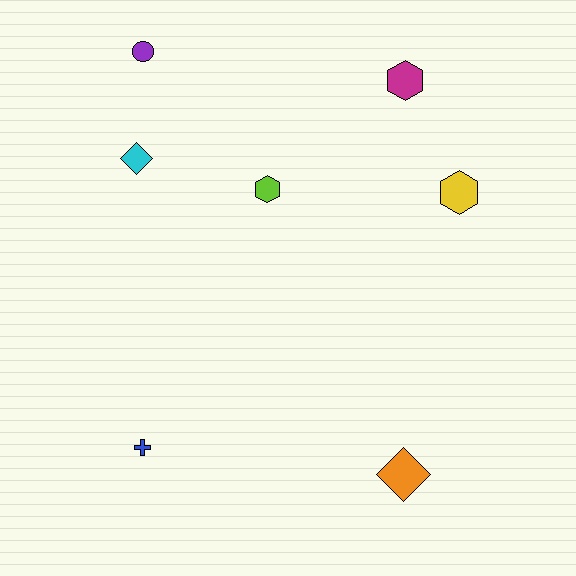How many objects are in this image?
There are 7 objects.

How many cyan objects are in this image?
There is 1 cyan object.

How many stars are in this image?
There are no stars.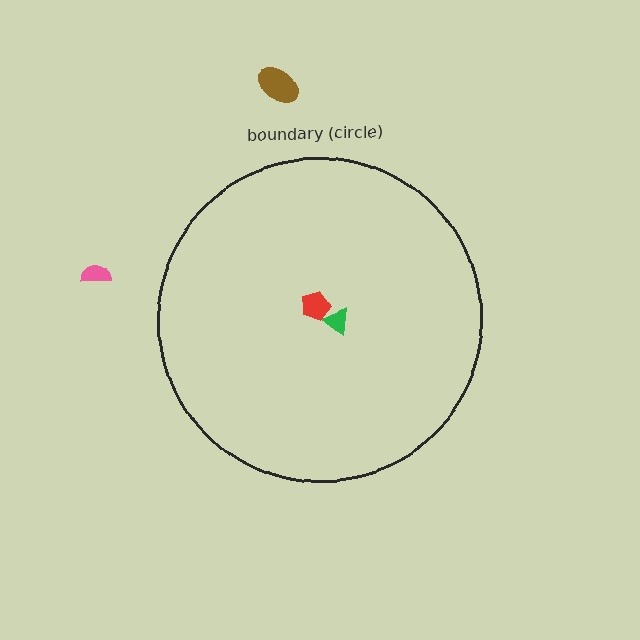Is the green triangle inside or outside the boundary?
Inside.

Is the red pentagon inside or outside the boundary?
Inside.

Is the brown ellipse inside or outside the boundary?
Outside.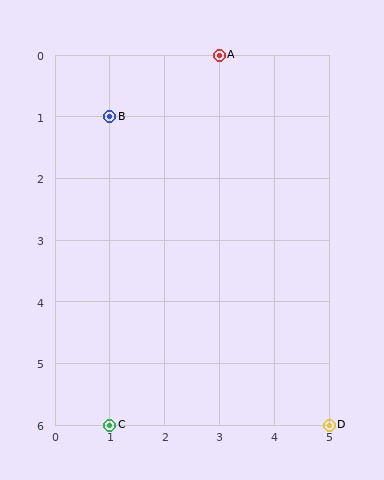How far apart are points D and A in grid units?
Points D and A are 2 columns and 6 rows apart (about 6.3 grid units diagonally).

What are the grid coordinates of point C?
Point C is at grid coordinates (1, 6).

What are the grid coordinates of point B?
Point B is at grid coordinates (1, 1).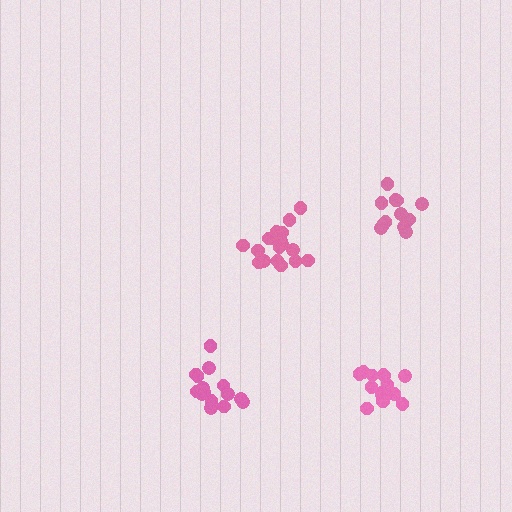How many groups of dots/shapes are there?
There are 4 groups.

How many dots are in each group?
Group 1: 18 dots, Group 2: 12 dots, Group 3: 16 dots, Group 4: 16 dots (62 total).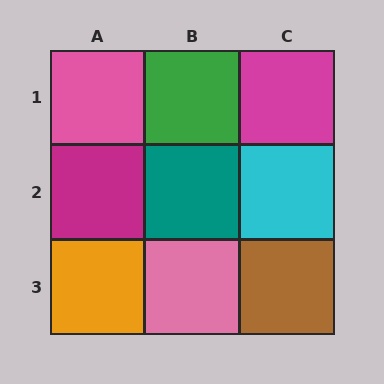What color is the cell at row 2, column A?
Magenta.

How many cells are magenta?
2 cells are magenta.